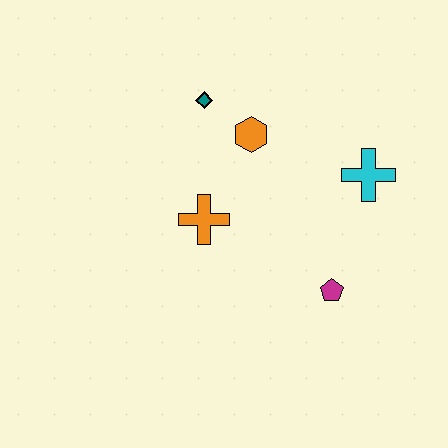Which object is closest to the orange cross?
The orange hexagon is closest to the orange cross.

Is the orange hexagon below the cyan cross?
No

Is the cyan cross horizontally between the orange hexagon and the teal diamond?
No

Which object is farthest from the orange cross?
The cyan cross is farthest from the orange cross.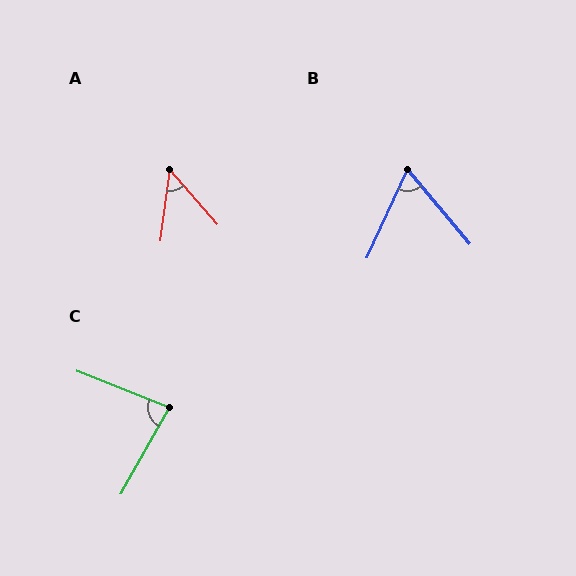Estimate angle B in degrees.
Approximately 64 degrees.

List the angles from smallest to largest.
A (48°), B (64°), C (83°).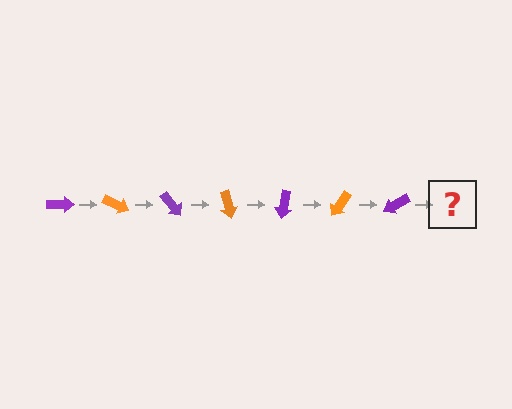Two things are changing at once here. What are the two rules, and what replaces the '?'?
The two rules are that it rotates 25 degrees each step and the color cycles through purple and orange. The '?' should be an orange arrow, rotated 175 degrees from the start.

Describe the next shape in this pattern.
It should be an orange arrow, rotated 175 degrees from the start.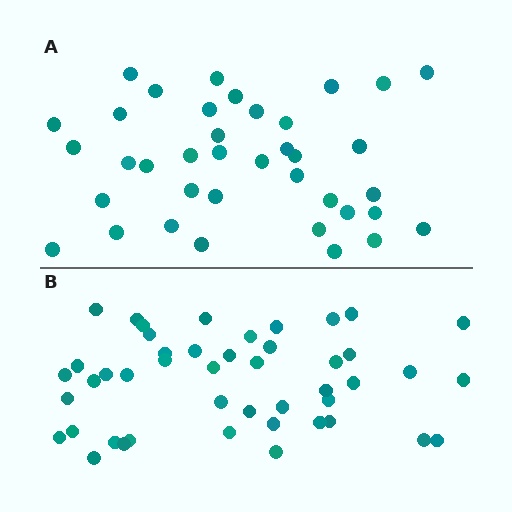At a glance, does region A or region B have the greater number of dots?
Region B (the bottom region) has more dots.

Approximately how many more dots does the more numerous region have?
Region B has roughly 8 or so more dots than region A.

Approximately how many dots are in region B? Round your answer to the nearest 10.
About 50 dots. (The exact count is 46, which rounds to 50.)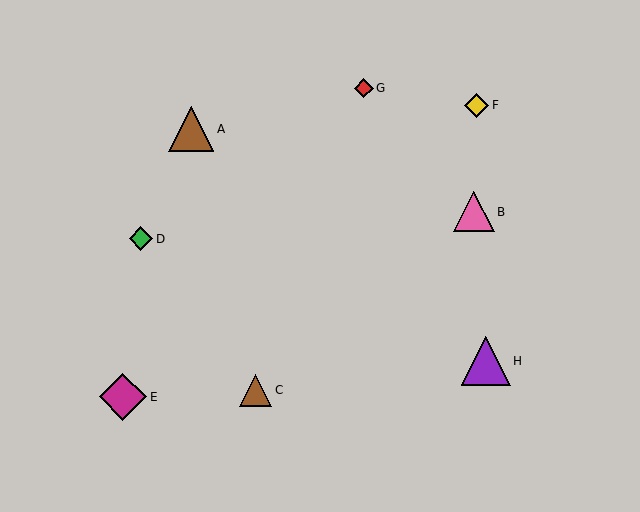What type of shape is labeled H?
Shape H is a purple triangle.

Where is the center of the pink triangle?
The center of the pink triangle is at (474, 212).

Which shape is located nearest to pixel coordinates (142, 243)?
The green diamond (labeled D) at (141, 239) is nearest to that location.